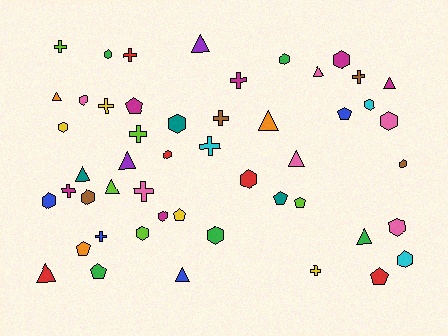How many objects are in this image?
There are 50 objects.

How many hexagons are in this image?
There are 18 hexagons.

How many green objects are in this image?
There are 5 green objects.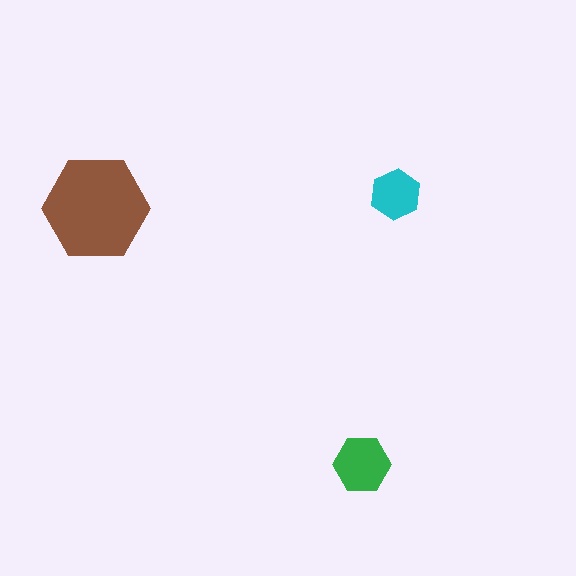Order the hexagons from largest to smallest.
the brown one, the green one, the cyan one.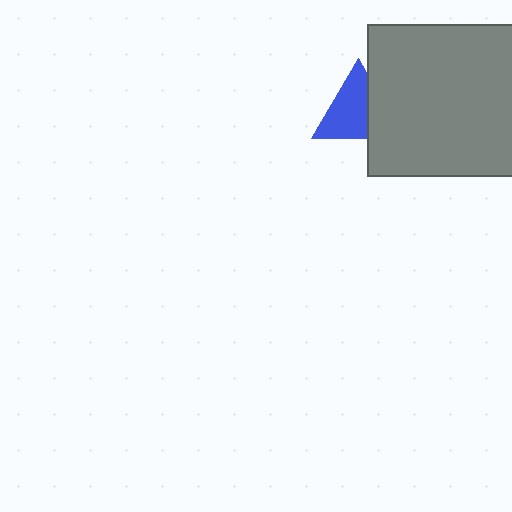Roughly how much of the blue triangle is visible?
Most of it is visible (roughly 68%).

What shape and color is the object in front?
The object in front is a gray square.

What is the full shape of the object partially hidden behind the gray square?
The partially hidden object is a blue triangle.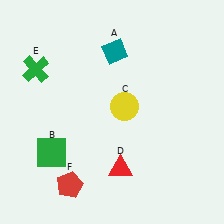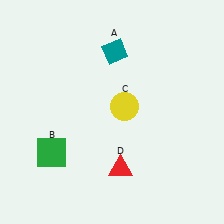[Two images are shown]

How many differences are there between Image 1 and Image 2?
There are 2 differences between the two images.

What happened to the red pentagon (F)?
The red pentagon (F) was removed in Image 2. It was in the bottom-left area of Image 1.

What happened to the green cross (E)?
The green cross (E) was removed in Image 2. It was in the top-left area of Image 1.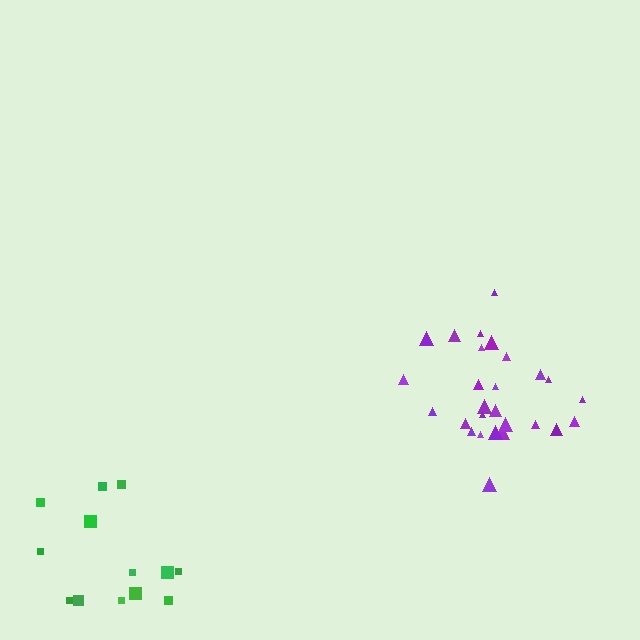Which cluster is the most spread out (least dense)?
Green.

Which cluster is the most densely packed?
Purple.